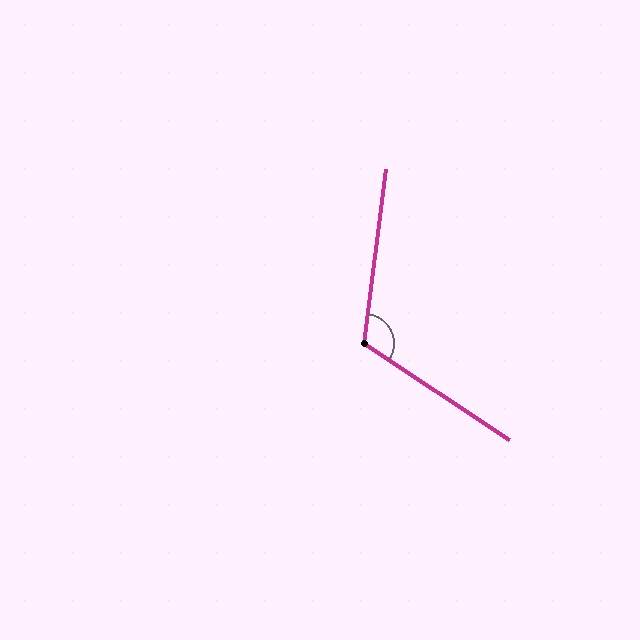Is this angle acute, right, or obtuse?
It is obtuse.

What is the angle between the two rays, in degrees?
Approximately 116 degrees.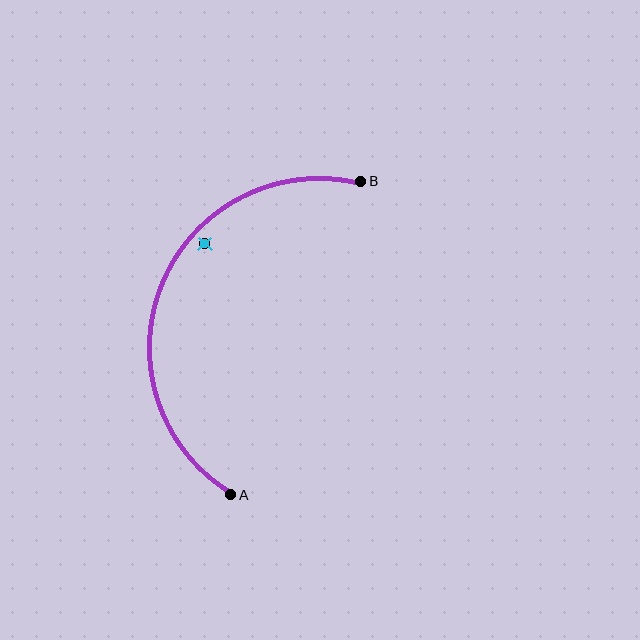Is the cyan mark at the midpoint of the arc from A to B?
No — the cyan mark does not lie on the arc at all. It sits slightly inside the curve.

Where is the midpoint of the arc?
The arc midpoint is the point on the curve farthest from the straight line joining A and B. It sits to the left of that line.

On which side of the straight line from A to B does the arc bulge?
The arc bulges to the left of the straight line connecting A and B.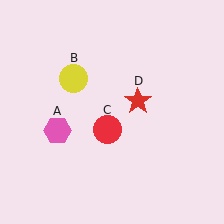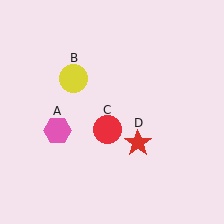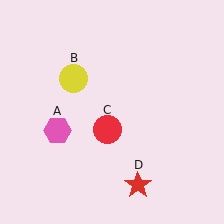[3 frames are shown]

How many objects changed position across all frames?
1 object changed position: red star (object D).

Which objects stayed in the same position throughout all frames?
Pink hexagon (object A) and yellow circle (object B) and red circle (object C) remained stationary.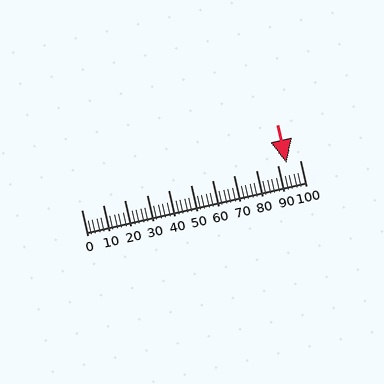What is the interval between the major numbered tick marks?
The major tick marks are spaced 10 units apart.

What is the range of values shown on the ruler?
The ruler shows values from 0 to 100.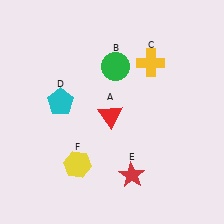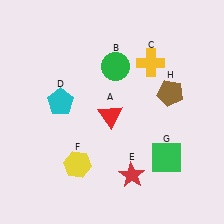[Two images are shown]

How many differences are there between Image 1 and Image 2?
There are 2 differences between the two images.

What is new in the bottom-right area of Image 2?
A green square (G) was added in the bottom-right area of Image 2.